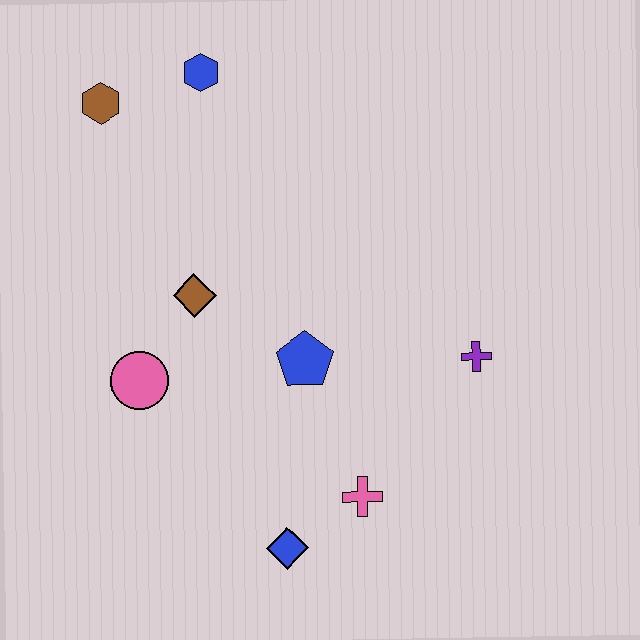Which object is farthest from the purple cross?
The brown hexagon is farthest from the purple cross.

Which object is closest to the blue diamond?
The pink cross is closest to the blue diamond.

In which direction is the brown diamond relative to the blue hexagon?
The brown diamond is below the blue hexagon.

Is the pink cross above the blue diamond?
Yes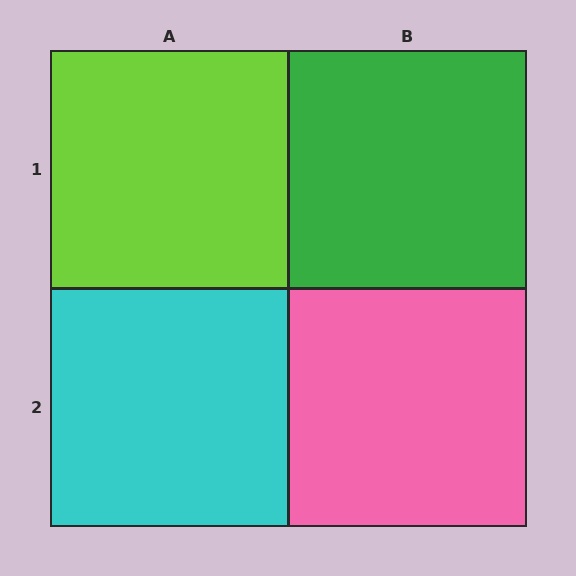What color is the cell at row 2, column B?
Pink.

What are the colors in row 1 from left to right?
Lime, green.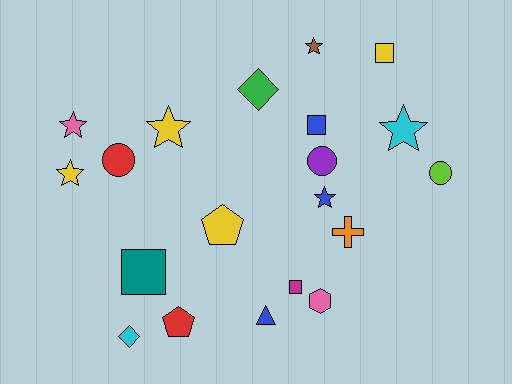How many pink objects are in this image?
There are 2 pink objects.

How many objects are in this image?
There are 20 objects.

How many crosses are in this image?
There is 1 cross.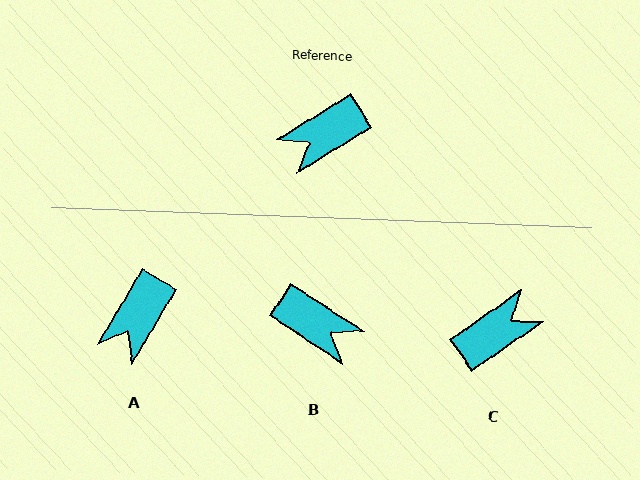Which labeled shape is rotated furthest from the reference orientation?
C, about 177 degrees away.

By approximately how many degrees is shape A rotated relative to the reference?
Approximately 27 degrees counter-clockwise.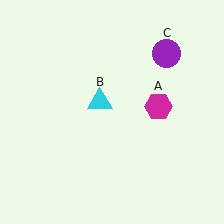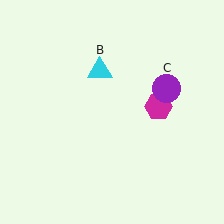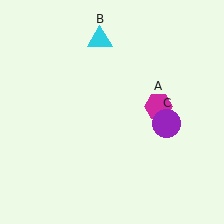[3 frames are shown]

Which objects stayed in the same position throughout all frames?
Magenta hexagon (object A) remained stationary.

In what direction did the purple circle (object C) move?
The purple circle (object C) moved down.